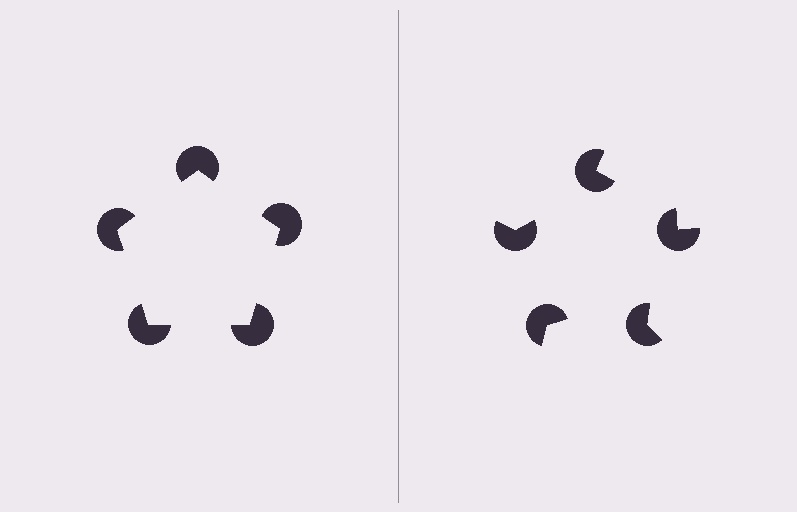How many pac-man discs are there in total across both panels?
10 — 5 on each side.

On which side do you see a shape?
An illusory pentagon appears on the left side. On the right side the wedge cuts are rotated, so no coherent shape forms.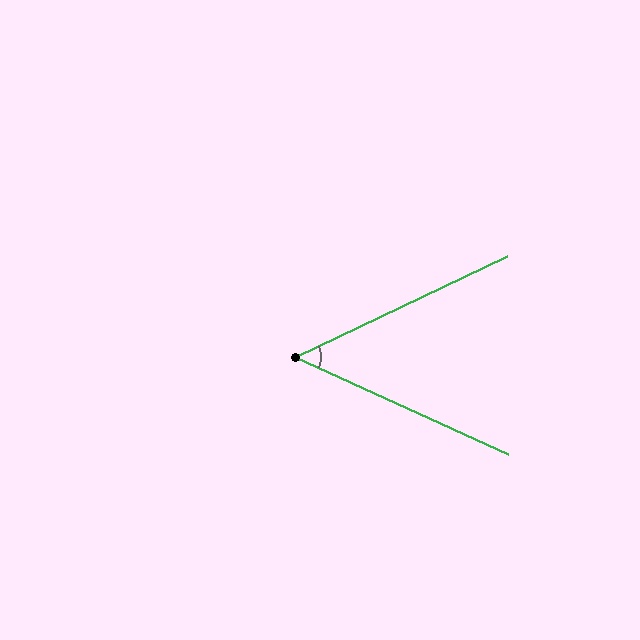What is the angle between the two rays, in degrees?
Approximately 50 degrees.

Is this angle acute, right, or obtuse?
It is acute.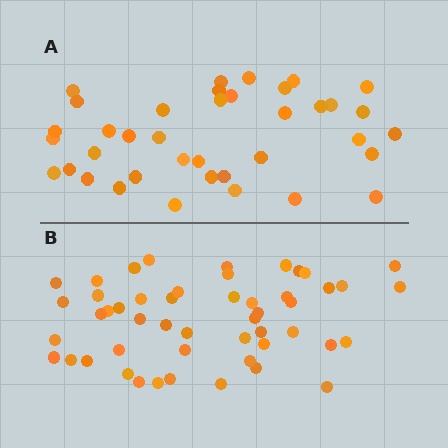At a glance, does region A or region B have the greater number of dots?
Region B (the bottom region) has more dots.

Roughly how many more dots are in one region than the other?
Region B has roughly 12 or so more dots than region A.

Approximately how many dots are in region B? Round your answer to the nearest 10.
About 50 dots.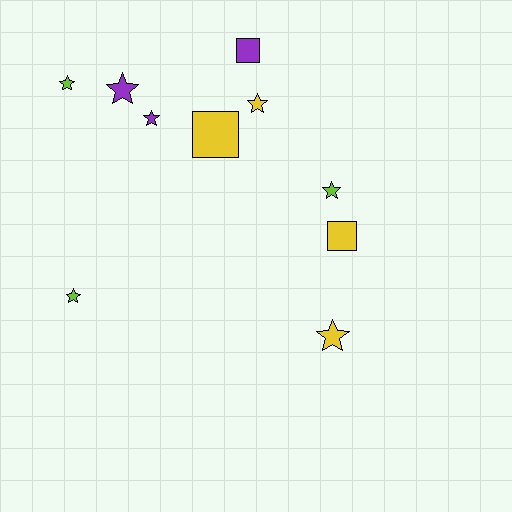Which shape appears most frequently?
Star, with 7 objects.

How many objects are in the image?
There are 10 objects.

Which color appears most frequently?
Yellow, with 4 objects.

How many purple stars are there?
There are 2 purple stars.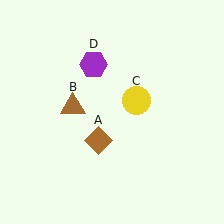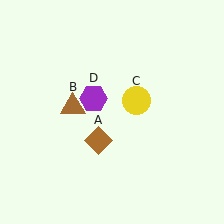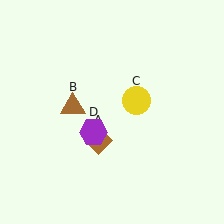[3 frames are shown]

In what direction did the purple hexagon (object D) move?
The purple hexagon (object D) moved down.